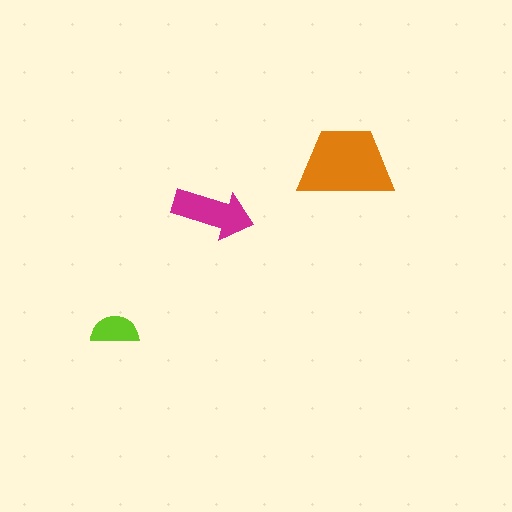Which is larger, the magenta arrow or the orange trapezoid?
The orange trapezoid.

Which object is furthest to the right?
The orange trapezoid is rightmost.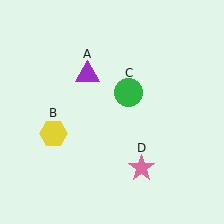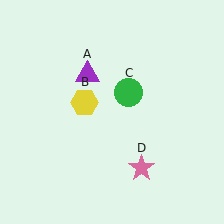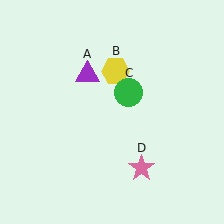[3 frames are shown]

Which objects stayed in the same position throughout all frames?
Purple triangle (object A) and green circle (object C) and pink star (object D) remained stationary.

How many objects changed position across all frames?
1 object changed position: yellow hexagon (object B).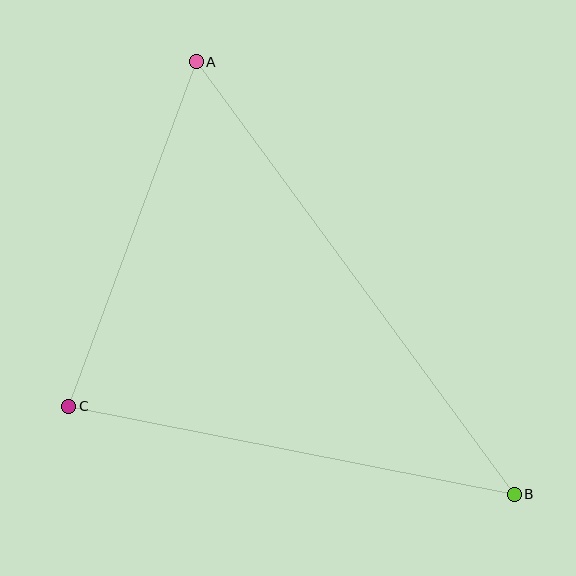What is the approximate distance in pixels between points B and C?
The distance between B and C is approximately 454 pixels.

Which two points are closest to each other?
Points A and C are closest to each other.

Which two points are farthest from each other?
Points A and B are farthest from each other.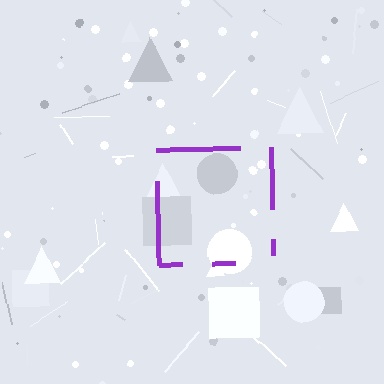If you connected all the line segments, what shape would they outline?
They would outline a square.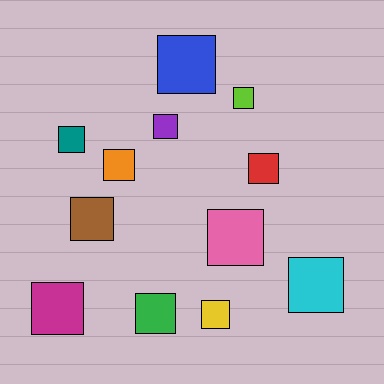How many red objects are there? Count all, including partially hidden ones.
There is 1 red object.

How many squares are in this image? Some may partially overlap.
There are 12 squares.